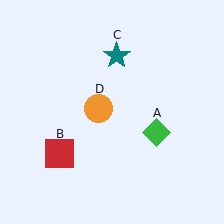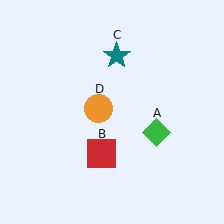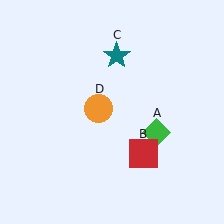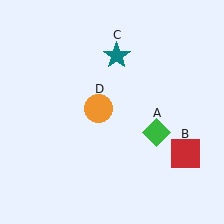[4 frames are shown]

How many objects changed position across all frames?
1 object changed position: red square (object B).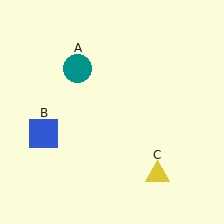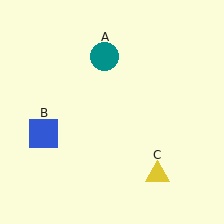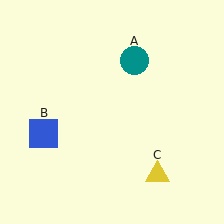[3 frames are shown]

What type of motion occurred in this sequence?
The teal circle (object A) rotated clockwise around the center of the scene.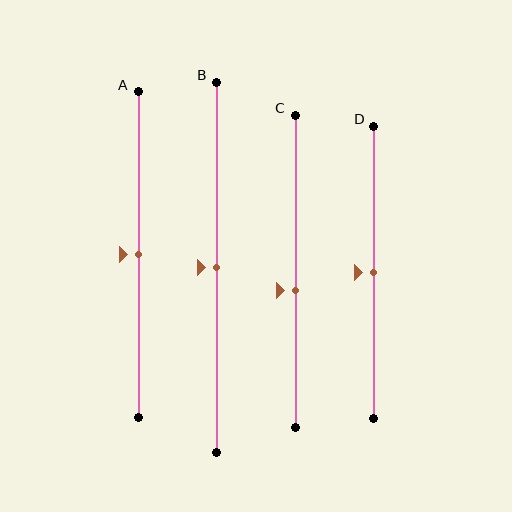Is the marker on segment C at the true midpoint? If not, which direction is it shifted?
No, the marker on segment C is shifted downward by about 6% of the segment length.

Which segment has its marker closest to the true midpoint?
Segment A has its marker closest to the true midpoint.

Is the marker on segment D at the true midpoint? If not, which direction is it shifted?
Yes, the marker on segment D is at the true midpoint.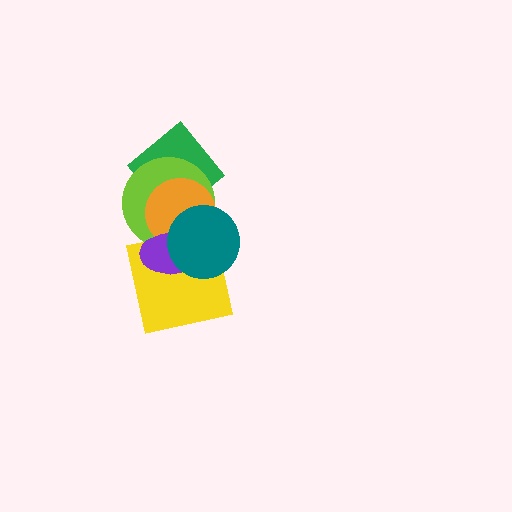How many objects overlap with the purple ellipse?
4 objects overlap with the purple ellipse.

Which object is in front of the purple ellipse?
The teal circle is in front of the purple ellipse.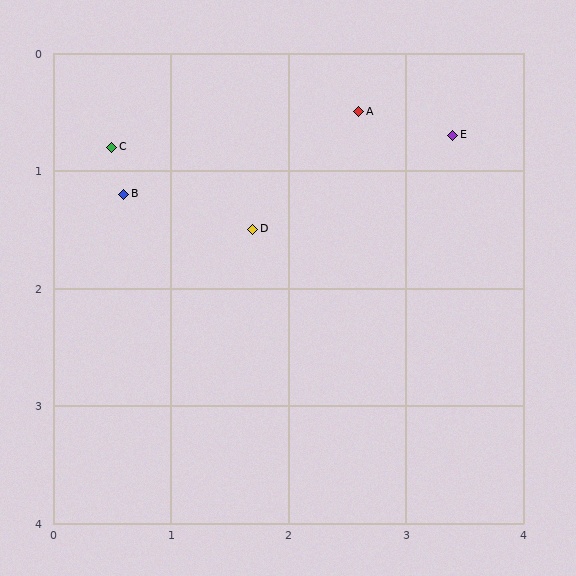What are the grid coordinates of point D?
Point D is at approximately (1.7, 1.5).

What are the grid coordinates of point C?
Point C is at approximately (0.5, 0.8).